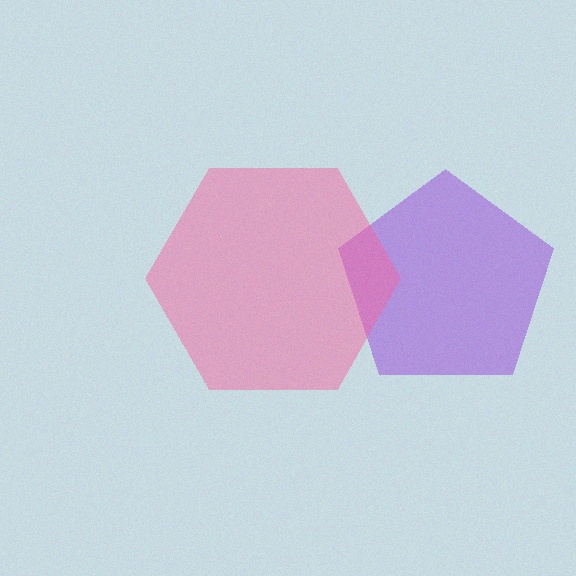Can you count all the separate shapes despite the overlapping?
Yes, there are 2 separate shapes.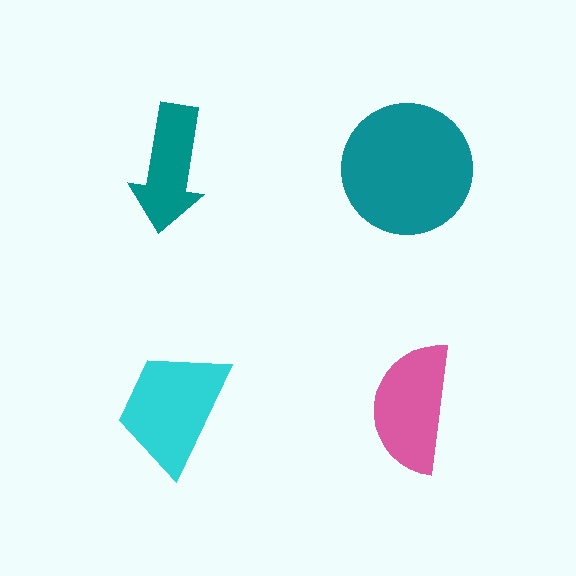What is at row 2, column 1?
A cyan trapezoid.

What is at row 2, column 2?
A pink semicircle.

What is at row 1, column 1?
A teal arrow.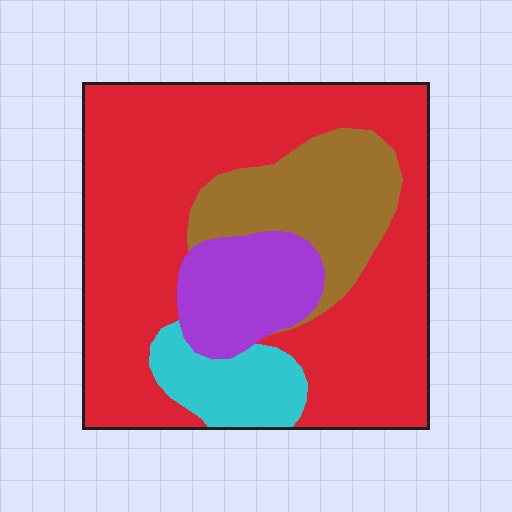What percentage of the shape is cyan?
Cyan covers 9% of the shape.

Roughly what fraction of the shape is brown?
Brown takes up about one sixth (1/6) of the shape.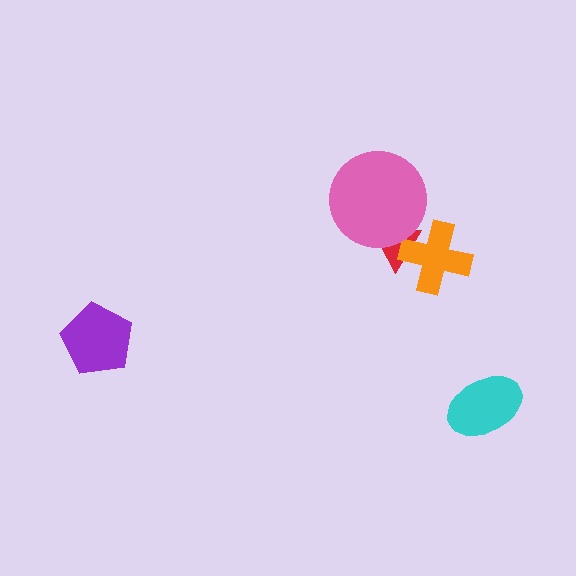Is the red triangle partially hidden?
Yes, it is partially covered by another shape.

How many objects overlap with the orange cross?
1 object overlaps with the orange cross.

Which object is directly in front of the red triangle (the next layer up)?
The orange cross is directly in front of the red triangle.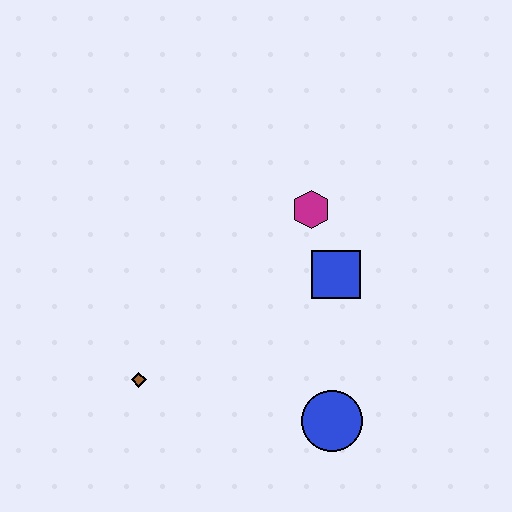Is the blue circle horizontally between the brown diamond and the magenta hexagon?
No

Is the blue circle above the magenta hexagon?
No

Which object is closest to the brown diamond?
The blue circle is closest to the brown diamond.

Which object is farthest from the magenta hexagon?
The brown diamond is farthest from the magenta hexagon.